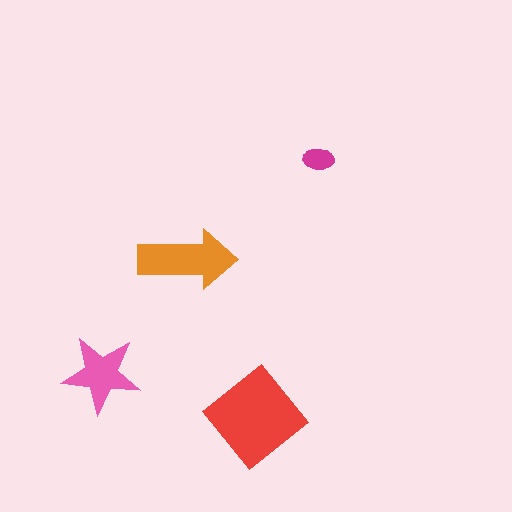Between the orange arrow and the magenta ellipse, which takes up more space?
The orange arrow.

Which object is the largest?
The red diamond.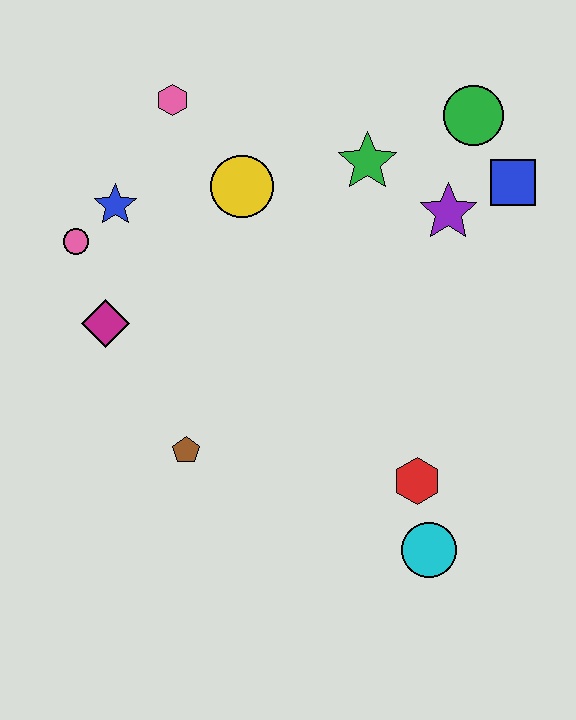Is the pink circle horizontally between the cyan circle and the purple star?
No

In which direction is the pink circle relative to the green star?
The pink circle is to the left of the green star.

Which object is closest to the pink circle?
The blue star is closest to the pink circle.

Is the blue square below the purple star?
No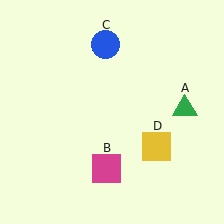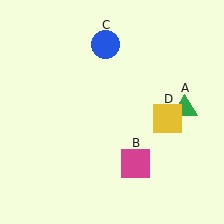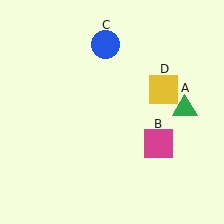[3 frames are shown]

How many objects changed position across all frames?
2 objects changed position: magenta square (object B), yellow square (object D).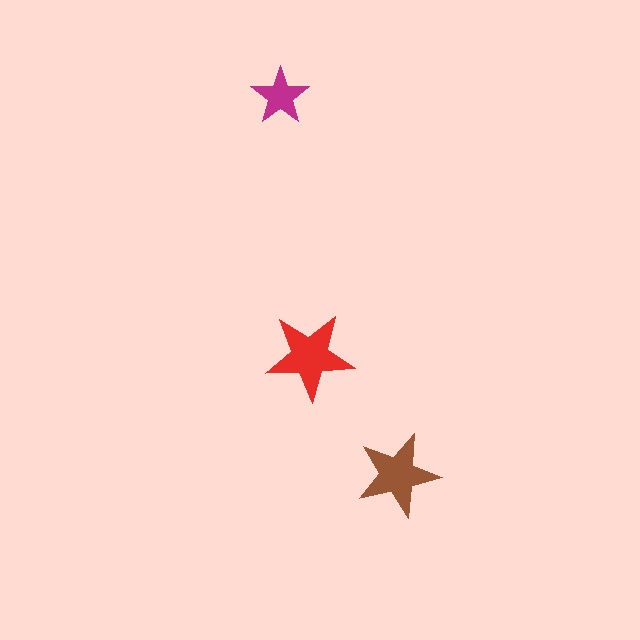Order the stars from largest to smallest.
the red one, the brown one, the magenta one.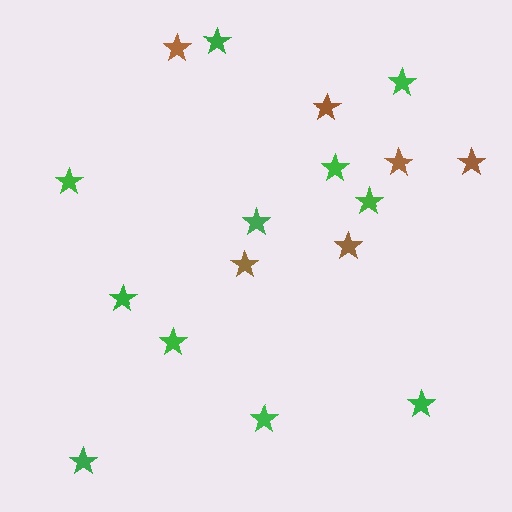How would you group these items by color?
There are 2 groups: one group of brown stars (6) and one group of green stars (11).